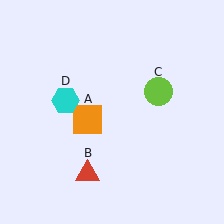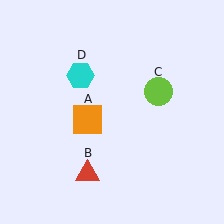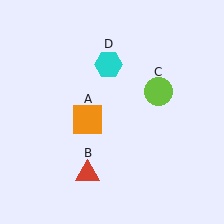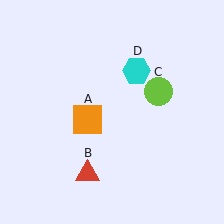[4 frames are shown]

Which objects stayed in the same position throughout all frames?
Orange square (object A) and red triangle (object B) and lime circle (object C) remained stationary.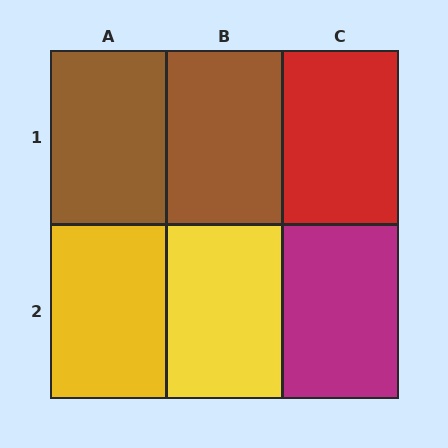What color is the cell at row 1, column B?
Brown.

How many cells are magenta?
1 cell is magenta.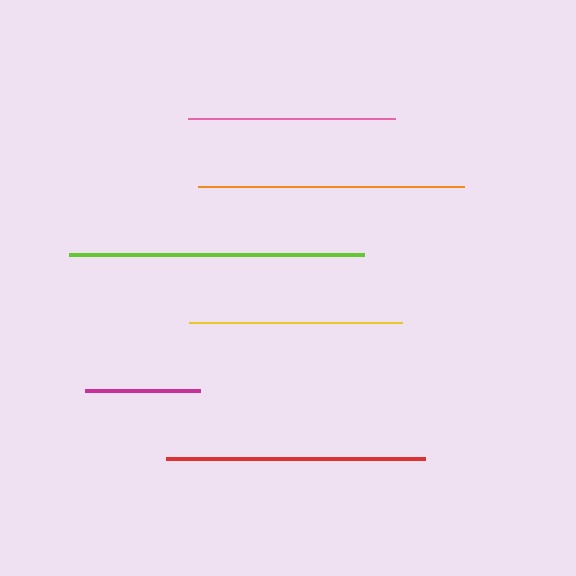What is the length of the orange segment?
The orange segment is approximately 265 pixels long.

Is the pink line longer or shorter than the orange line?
The orange line is longer than the pink line.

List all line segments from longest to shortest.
From longest to shortest: lime, orange, red, yellow, pink, magenta.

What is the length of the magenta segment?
The magenta segment is approximately 116 pixels long.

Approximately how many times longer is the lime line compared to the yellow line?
The lime line is approximately 1.4 times the length of the yellow line.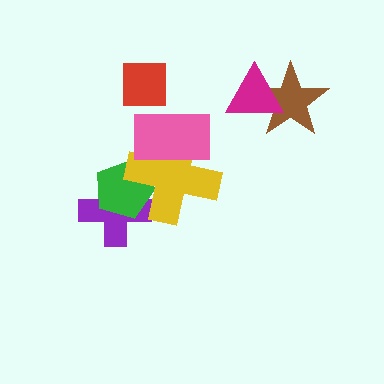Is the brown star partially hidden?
Yes, it is partially covered by another shape.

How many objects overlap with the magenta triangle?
1 object overlaps with the magenta triangle.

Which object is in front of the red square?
The pink rectangle is in front of the red square.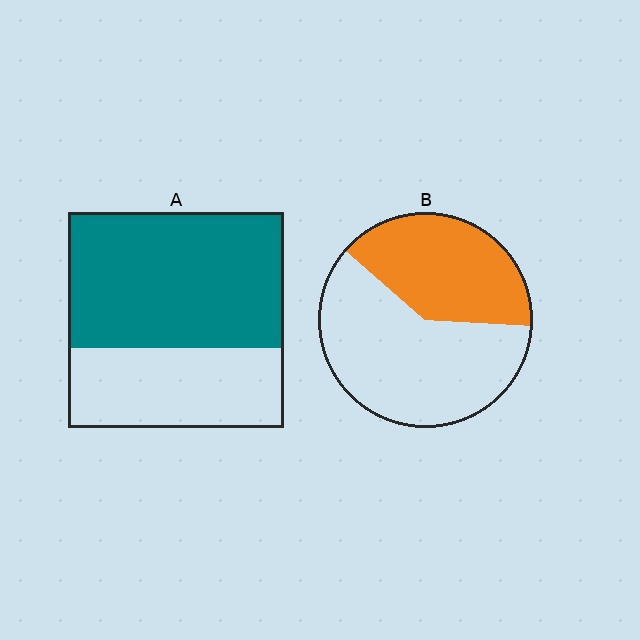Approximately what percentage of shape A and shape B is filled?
A is approximately 65% and B is approximately 40%.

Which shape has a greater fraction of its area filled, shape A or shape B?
Shape A.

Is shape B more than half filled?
No.